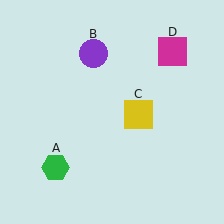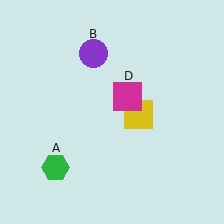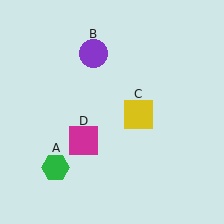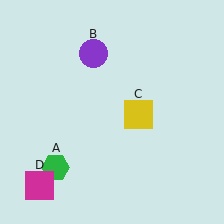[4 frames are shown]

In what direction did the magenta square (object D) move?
The magenta square (object D) moved down and to the left.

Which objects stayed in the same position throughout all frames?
Green hexagon (object A) and purple circle (object B) and yellow square (object C) remained stationary.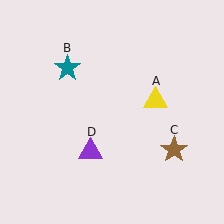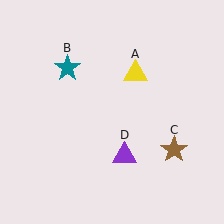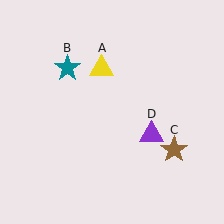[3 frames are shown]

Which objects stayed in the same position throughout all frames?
Teal star (object B) and brown star (object C) remained stationary.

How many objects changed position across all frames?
2 objects changed position: yellow triangle (object A), purple triangle (object D).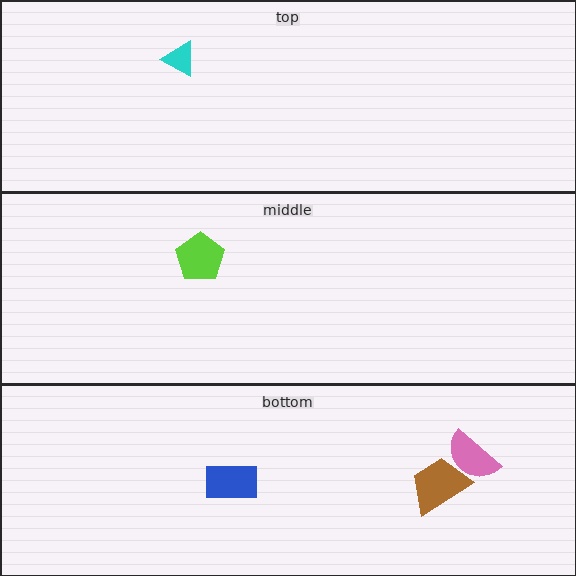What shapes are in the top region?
The cyan triangle.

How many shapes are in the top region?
1.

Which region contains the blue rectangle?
The bottom region.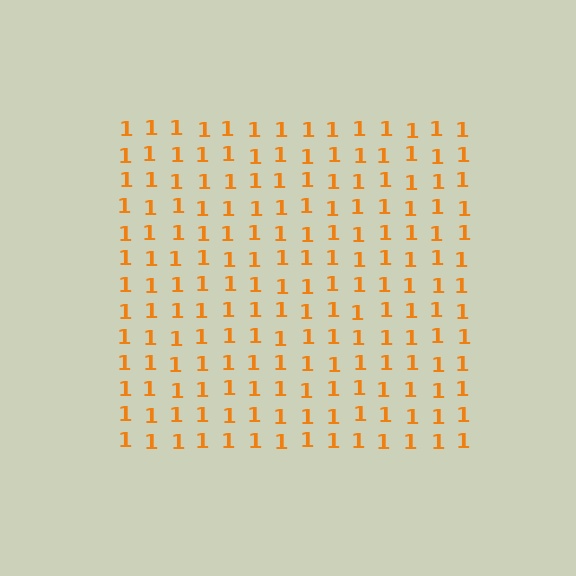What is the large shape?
The large shape is a square.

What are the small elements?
The small elements are digit 1's.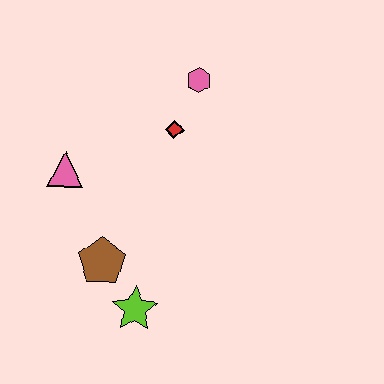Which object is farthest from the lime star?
The pink hexagon is farthest from the lime star.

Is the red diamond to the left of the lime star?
No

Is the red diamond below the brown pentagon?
No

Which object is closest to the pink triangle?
The brown pentagon is closest to the pink triangle.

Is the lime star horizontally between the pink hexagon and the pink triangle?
Yes